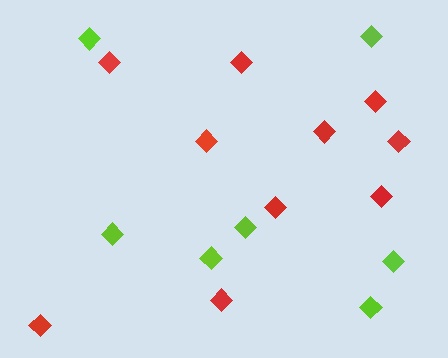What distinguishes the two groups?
There are 2 groups: one group of red diamonds (10) and one group of lime diamonds (7).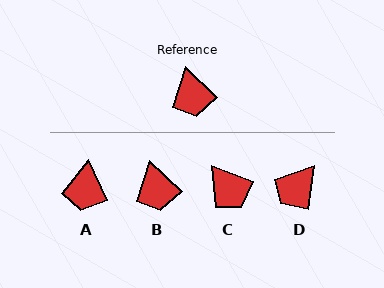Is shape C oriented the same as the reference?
No, it is off by about 23 degrees.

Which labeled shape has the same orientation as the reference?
B.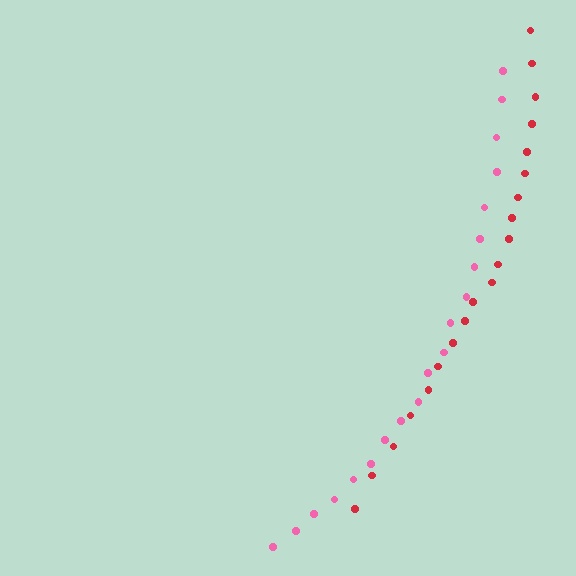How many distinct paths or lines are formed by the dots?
There are 2 distinct paths.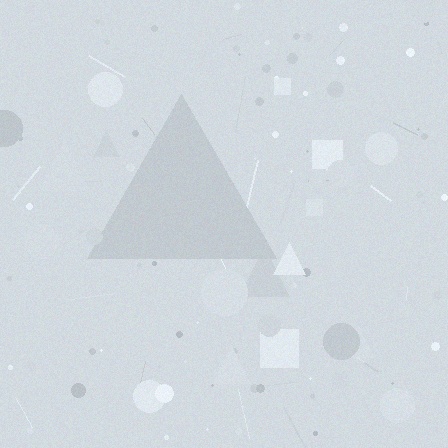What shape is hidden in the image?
A triangle is hidden in the image.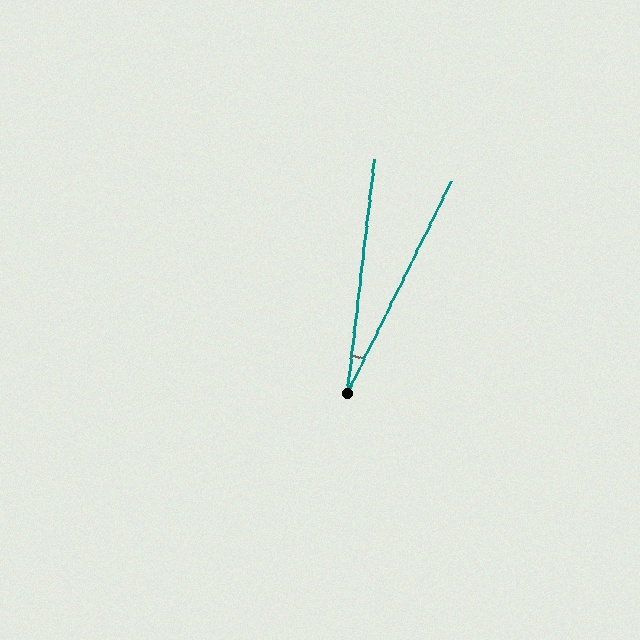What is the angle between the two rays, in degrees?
Approximately 20 degrees.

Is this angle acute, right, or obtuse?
It is acute.